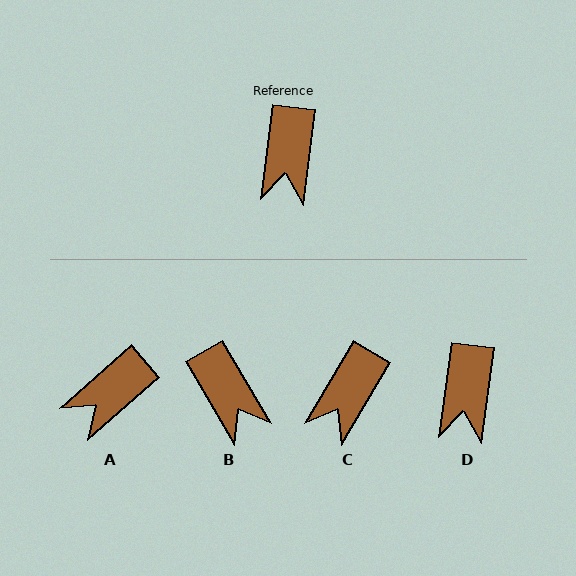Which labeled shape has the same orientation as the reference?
D.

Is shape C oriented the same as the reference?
No, it is off by about 23 degrees.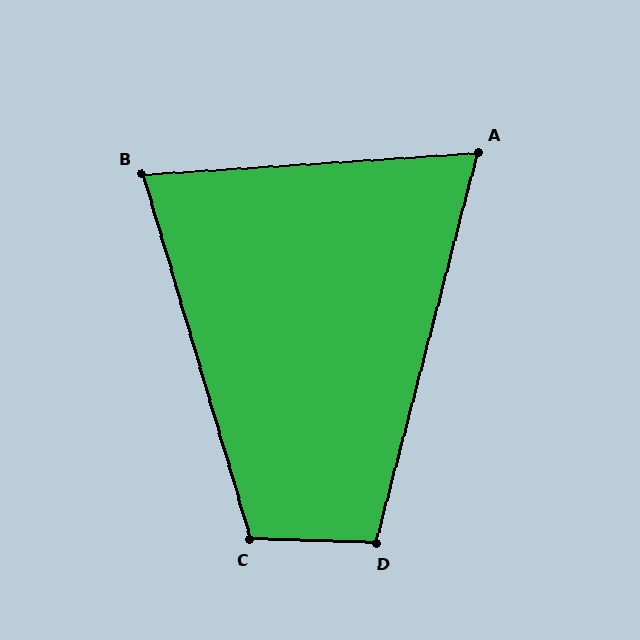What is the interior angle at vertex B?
Approximately 77 degrees (acute).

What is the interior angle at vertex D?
Approximately 103 degrees (obtuse).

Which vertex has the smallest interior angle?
A, at approximately 72 degrees.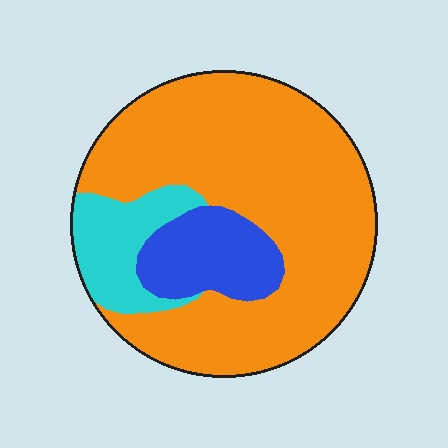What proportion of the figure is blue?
Blue covers roughly 15% of the figure.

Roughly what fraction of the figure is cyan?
Cyan takes up about one eighth (1/8) of the figure.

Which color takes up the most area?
Orange, at roughly 70%.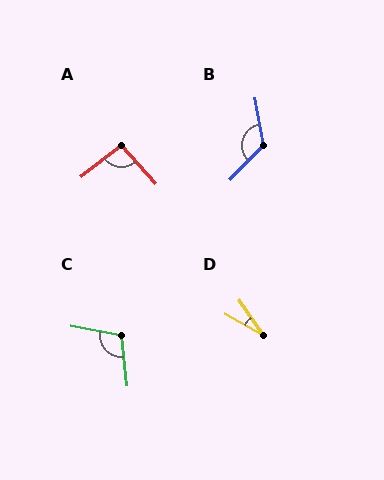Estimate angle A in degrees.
Approximately 93 degrees.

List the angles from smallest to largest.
D (27°), A (93°), C (107°), B (126°).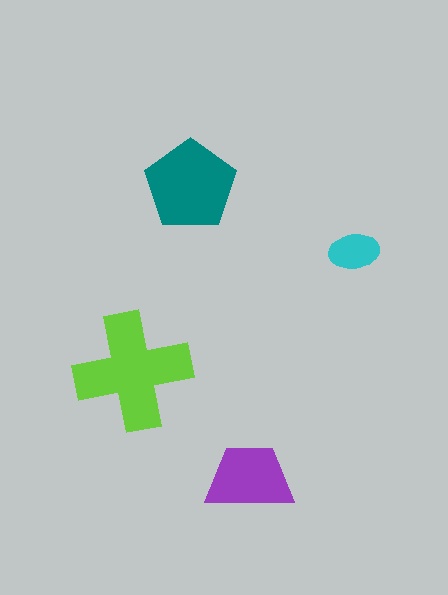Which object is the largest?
The lime cross.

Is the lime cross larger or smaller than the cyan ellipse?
Larger.